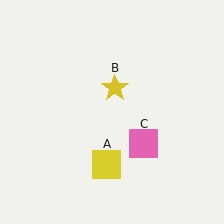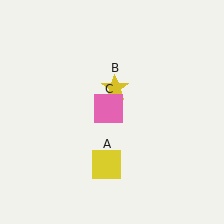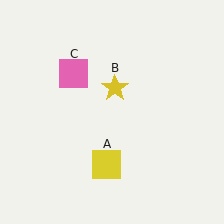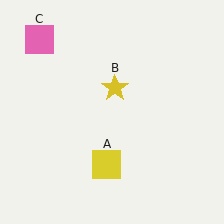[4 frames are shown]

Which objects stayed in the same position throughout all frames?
Yellow square (object A) and yellow star (object B) remained stationary.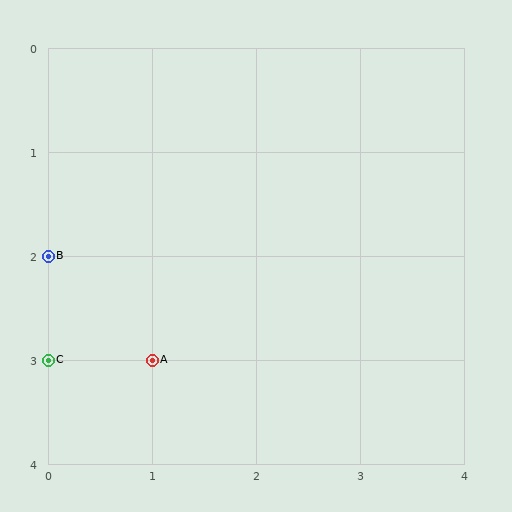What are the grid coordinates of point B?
Point B is at grid coordinates (0, 2).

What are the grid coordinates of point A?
Point A is at grid coordinates (1, 3).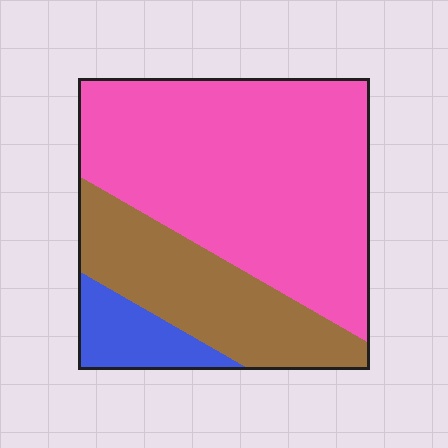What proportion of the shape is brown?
Brown covers 28% of the shape.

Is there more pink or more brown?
Pink.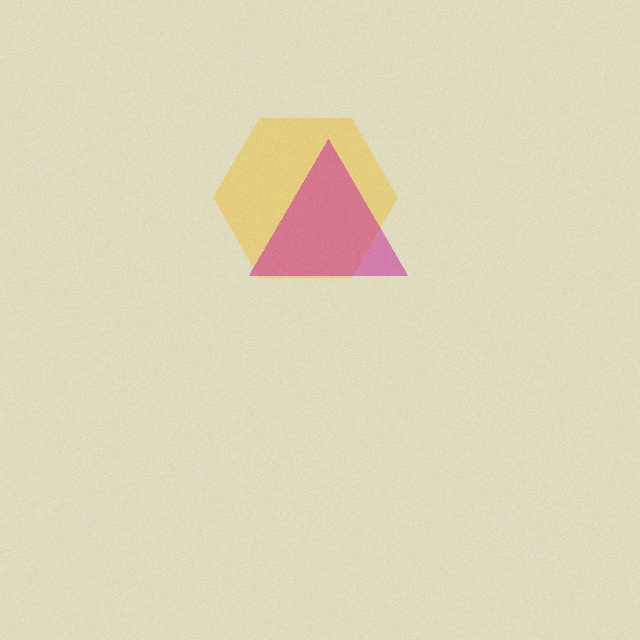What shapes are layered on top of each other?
The layered shapes are: a yellow hexagon, a magenta triangle.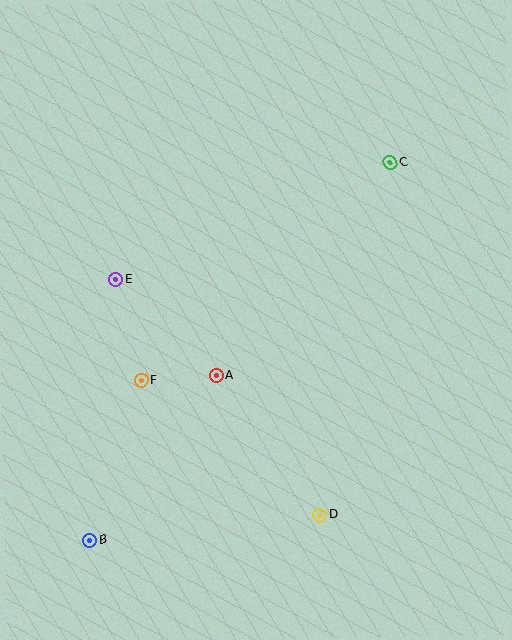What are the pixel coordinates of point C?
Point C is at (390, 162).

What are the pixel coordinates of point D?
Point D is at (320, 515).